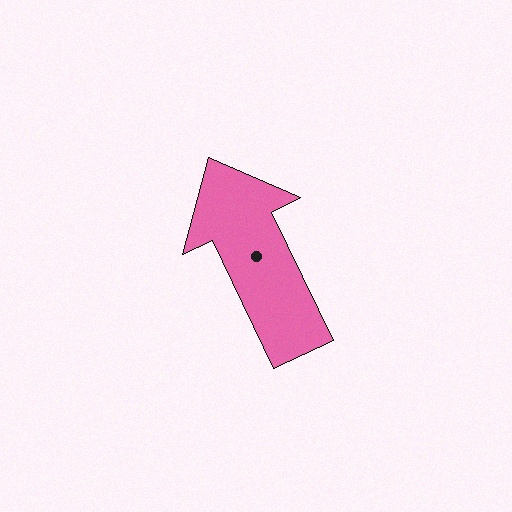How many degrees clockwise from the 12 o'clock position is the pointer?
Approximately 334 degrees.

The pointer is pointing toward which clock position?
Roughly 11 o'clock.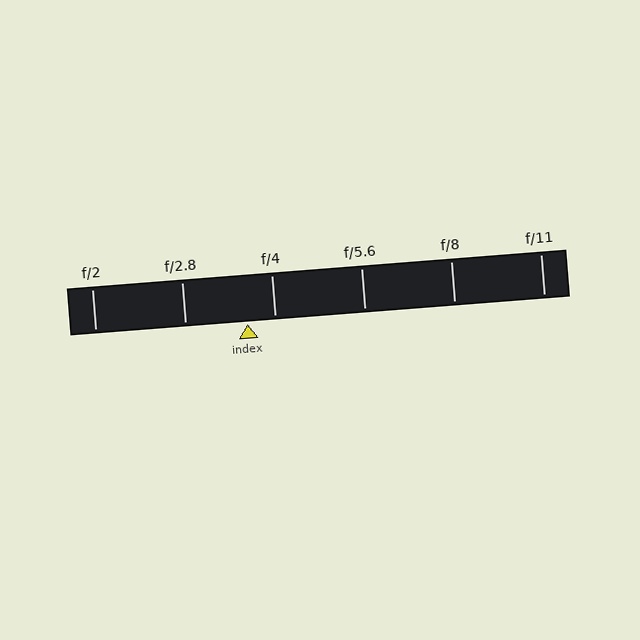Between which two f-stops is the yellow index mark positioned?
The index mark is between f/2.8 and f/4.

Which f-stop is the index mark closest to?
The index mark is closest to f/4.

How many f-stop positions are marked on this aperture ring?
There are 6 f-stop positions marked.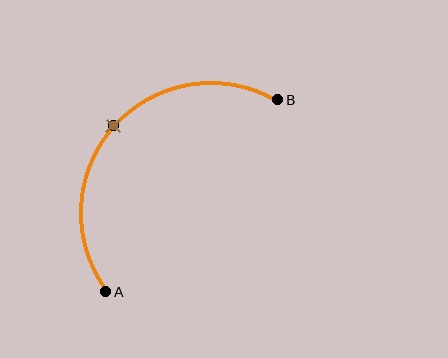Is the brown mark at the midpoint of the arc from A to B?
Yes. The brown mark lies on the arc at equal arc-length from both A and B — it is the arc midpoint.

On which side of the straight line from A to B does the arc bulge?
The arc bulges above and to the left of the straight line connecting A and B.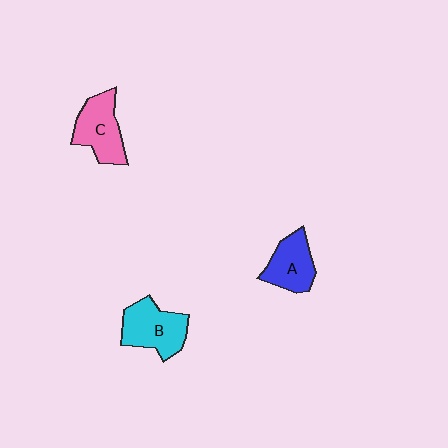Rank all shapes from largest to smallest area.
From largest to smallest: B (cyan), C (pink), A (blue).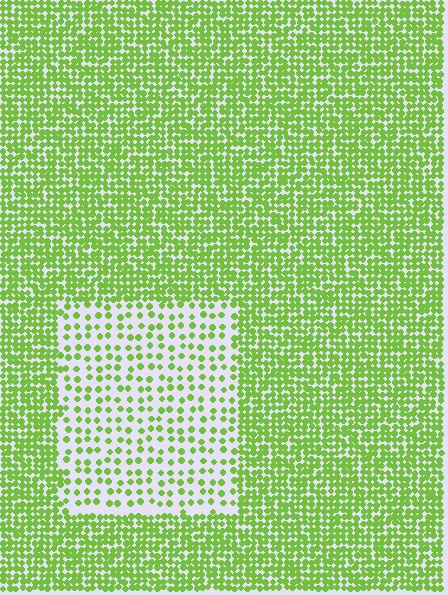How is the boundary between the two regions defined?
The boundary is defined by a change in element density (approximately 2.6x ratio). All elements are the same color, size, and shape.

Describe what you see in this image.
The image contains small lime elements arranged at two different densities. A rectangle-shaped region is visible where the elements are less densely packed than the surrounding area.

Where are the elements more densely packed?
The elements are more densely packed outside the rectangle boundary.